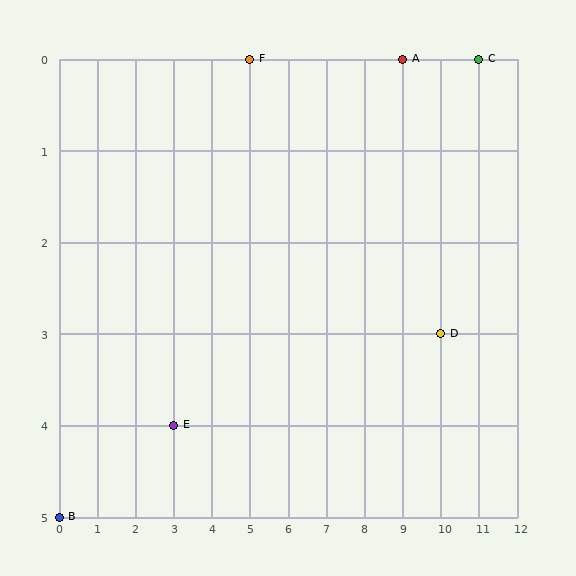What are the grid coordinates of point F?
Point F is at grid coordinates (5, 0).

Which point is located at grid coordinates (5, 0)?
Point F is at (5, 0).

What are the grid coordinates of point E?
Point E is at grid coordinates (3, 4).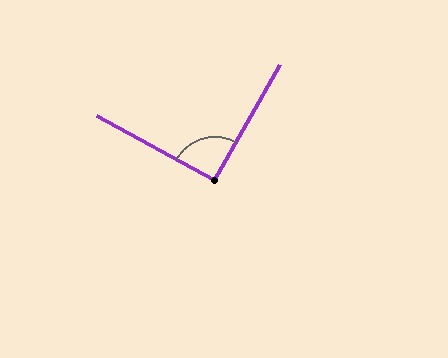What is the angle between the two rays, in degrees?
Approximately 91 degrees.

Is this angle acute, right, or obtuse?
It is approximately a right angle.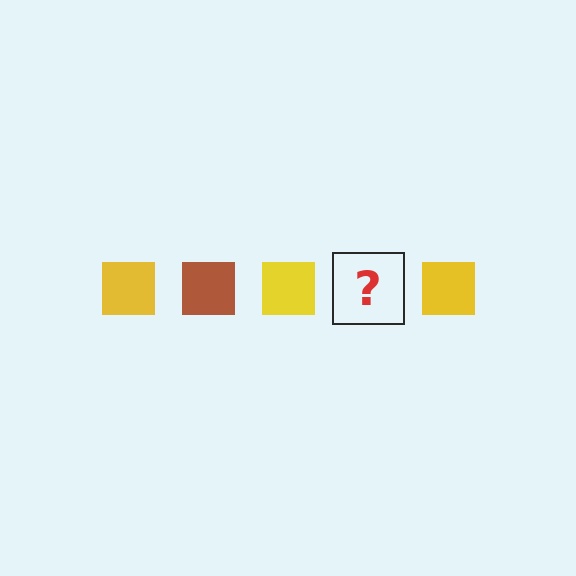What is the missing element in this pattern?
The missing element is a brown square.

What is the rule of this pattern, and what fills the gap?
The rule is that the pattern cycles through yellow, brown squares. The gap should be filled with a brown square.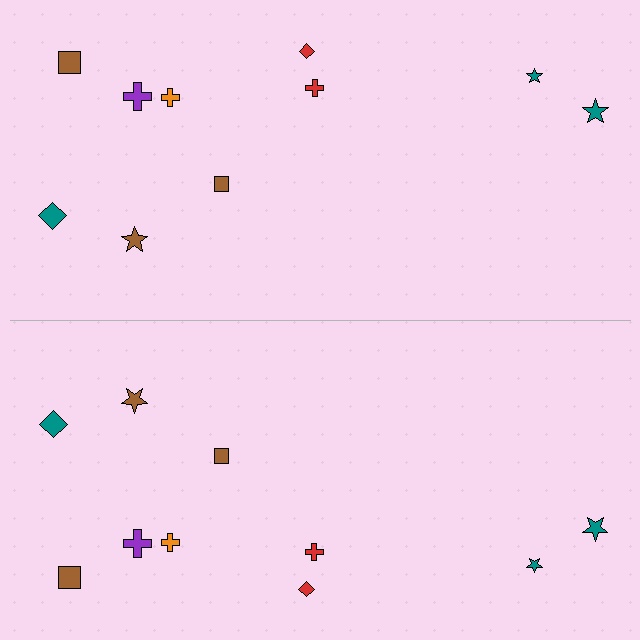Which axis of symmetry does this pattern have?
The pattern has a horizontal axis of symmetry running through the center of the image.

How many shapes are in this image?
There are 20 shapes in this image.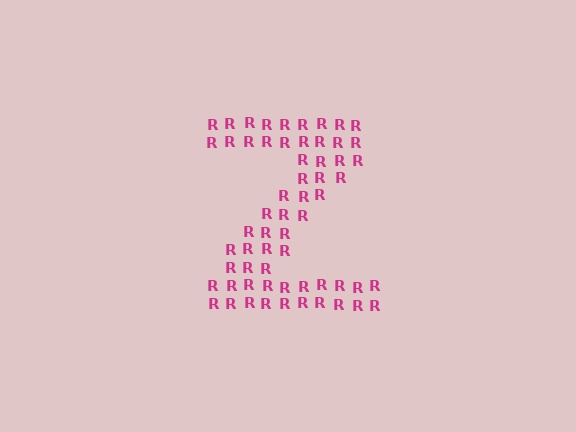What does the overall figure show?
The overall figure shows the letter Z.